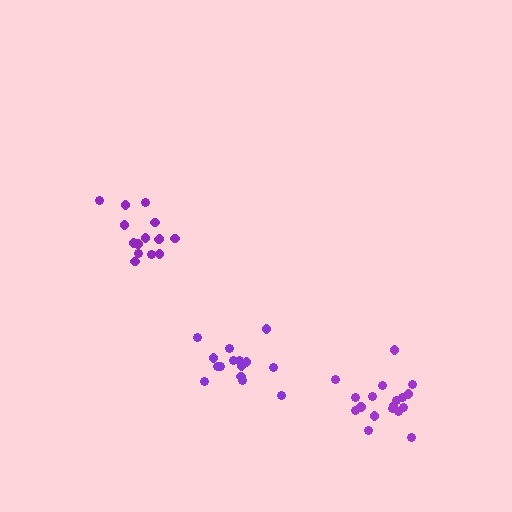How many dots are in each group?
Group 1: 18 dots, Group 2: 15 dots, Group 3: 16 dots (49 total).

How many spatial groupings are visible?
There are 3 spatial groupings.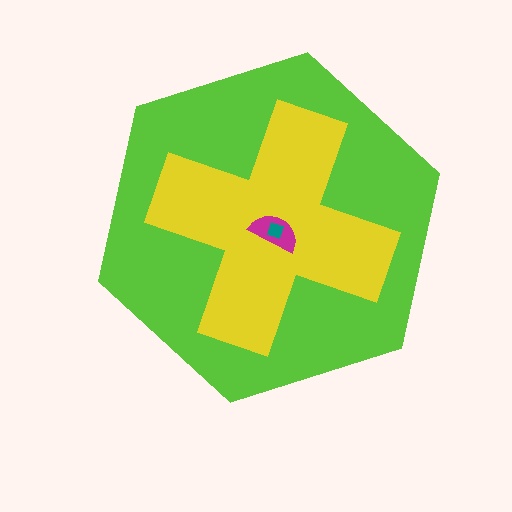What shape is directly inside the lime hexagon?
The yellow cross.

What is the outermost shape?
The lime hexagon.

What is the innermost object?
The teal square.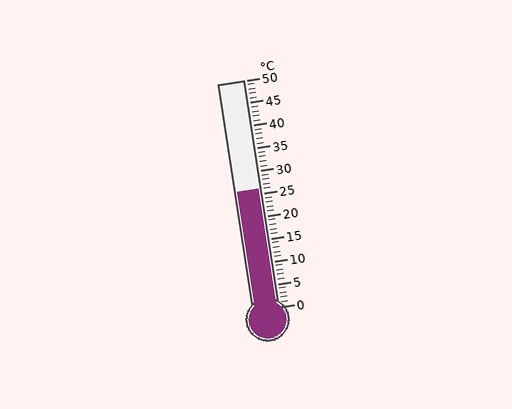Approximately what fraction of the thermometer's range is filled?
The thermometer is filled to approximately 50% of its range.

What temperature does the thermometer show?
The thermometer shows approximately 26°C.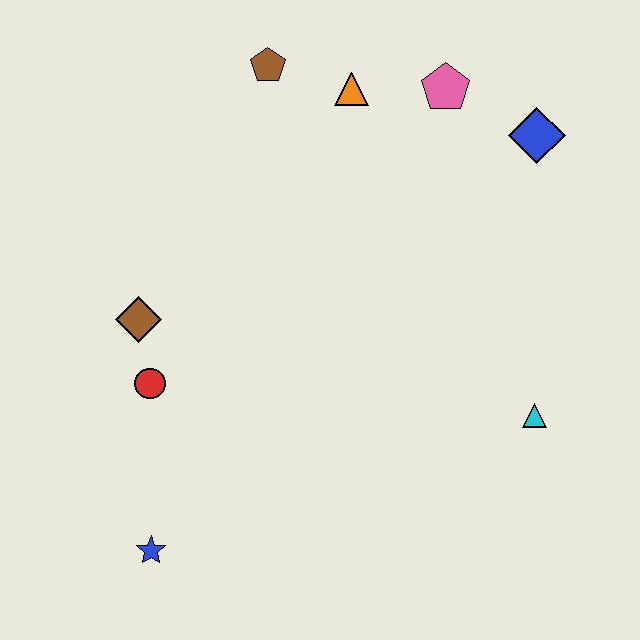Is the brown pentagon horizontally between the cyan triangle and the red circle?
Yes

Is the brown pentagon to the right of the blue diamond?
No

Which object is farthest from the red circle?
The blue diamond is farthest from the red circle.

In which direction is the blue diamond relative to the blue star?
The blue diamond is above the blue star.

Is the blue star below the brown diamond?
Yes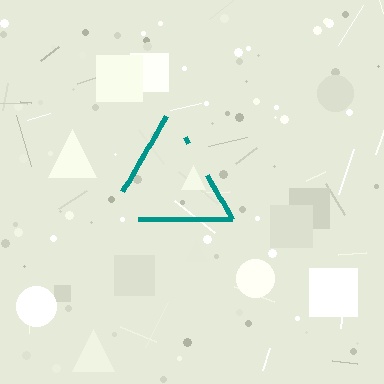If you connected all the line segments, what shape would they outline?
They would outline a triangle.